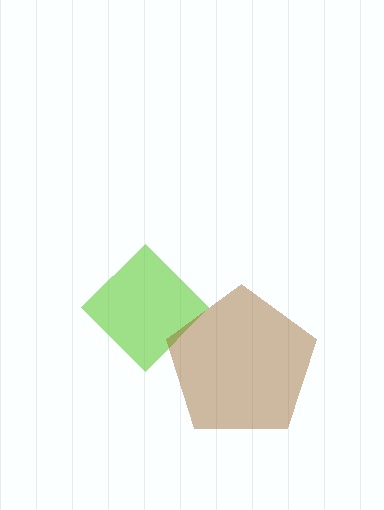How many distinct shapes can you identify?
There are 2 distinct shapes: a lime diamond, a brown pentagon.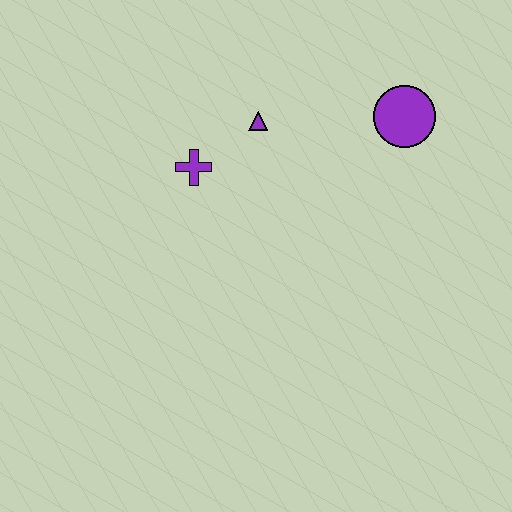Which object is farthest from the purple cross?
The purple circle is farthest from the purple cross.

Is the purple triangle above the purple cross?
Yes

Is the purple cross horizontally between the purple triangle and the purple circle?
No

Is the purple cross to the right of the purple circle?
No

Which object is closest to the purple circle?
The purple triangle is closest to the purple circle.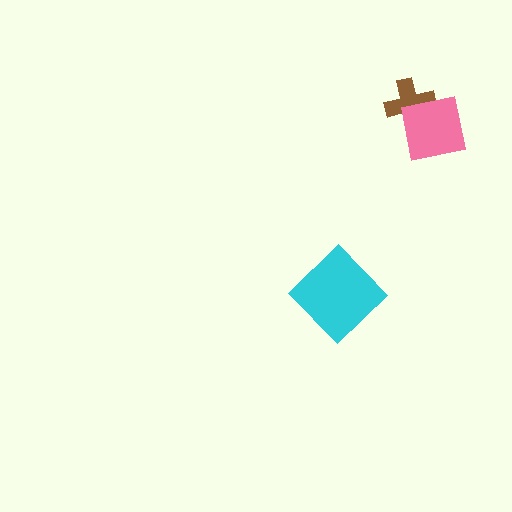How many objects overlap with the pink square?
1 object overlaps with the pink square.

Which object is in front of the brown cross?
The pink square is in front of the brown cross.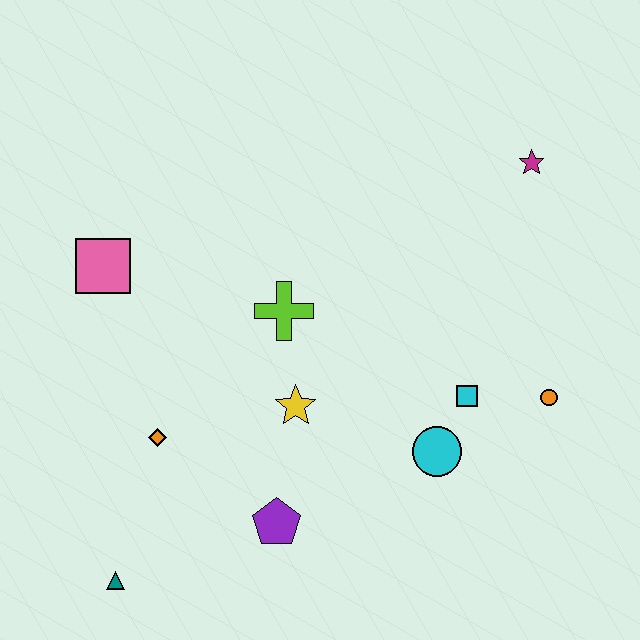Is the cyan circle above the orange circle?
No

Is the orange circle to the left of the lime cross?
No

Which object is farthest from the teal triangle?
The magenta star is farthest from the teal triangle.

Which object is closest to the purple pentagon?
The yellow star is closest to the purple pentagon.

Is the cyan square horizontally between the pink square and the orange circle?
Yes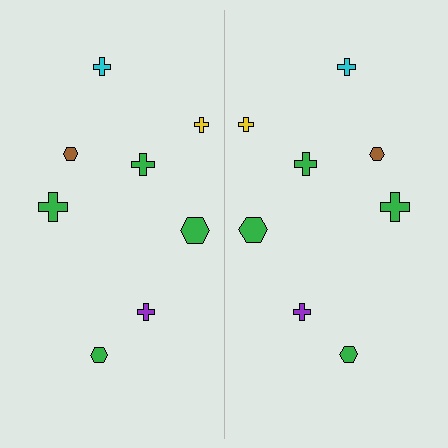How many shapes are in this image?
There are 16 shapes in this image.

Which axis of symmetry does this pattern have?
The pattern has a vertical axis of symmetry running through the center of the image.